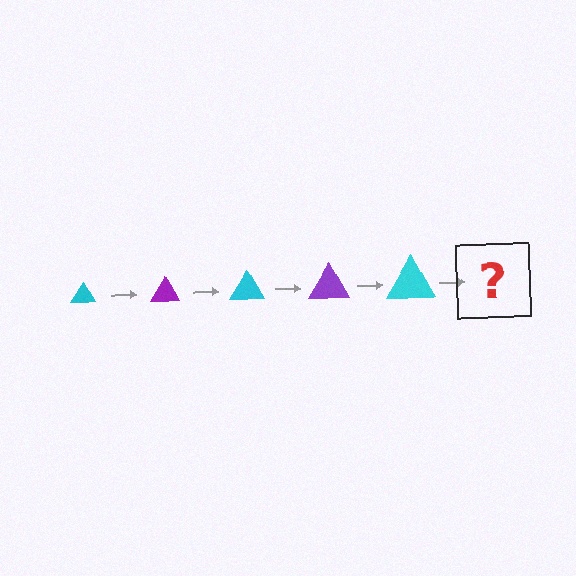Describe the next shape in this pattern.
It should be a purple triangle, larger than the previous one.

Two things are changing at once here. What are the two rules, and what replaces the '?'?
The two rules are that the triangle grows larger each step and the color cycles through cyan and purple. The '?' should be a purple triangle, larger than the previous one.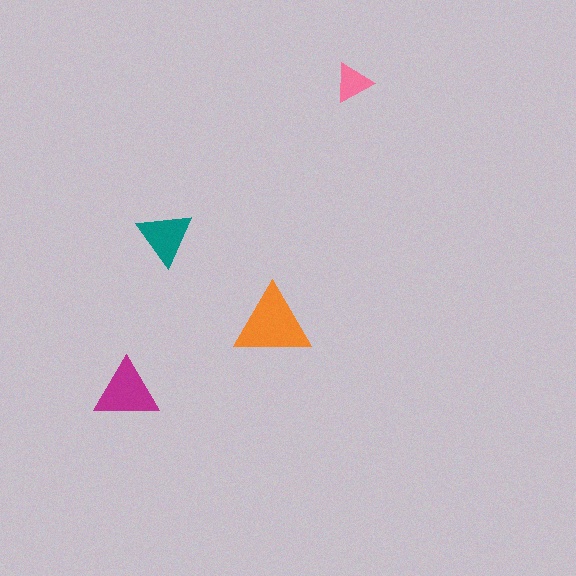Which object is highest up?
The pink triangle is topmost.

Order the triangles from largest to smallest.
the orange one, the magenta one, the teal one, the pink one.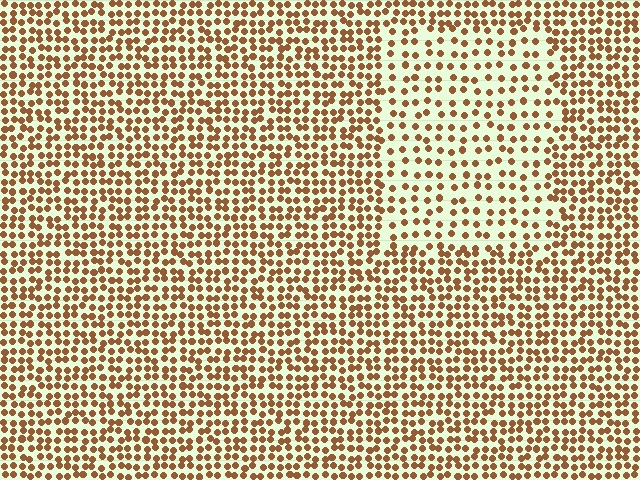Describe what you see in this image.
The image contains small brown elements arranged at two different densities. A rectangle-shaped region is visible where the elements are less densely packed than the surrounding area.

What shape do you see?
I see a rectangle.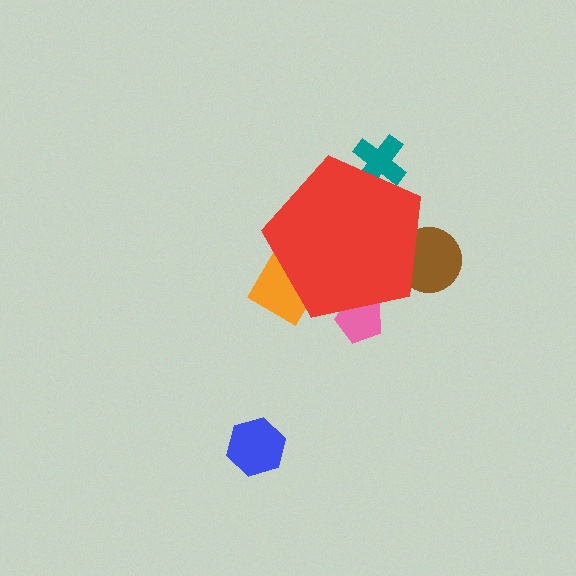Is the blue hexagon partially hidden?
No, the blue hexagon is fully visible.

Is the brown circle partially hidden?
Yes, the brown circle is partially hidden behind the red pentagon.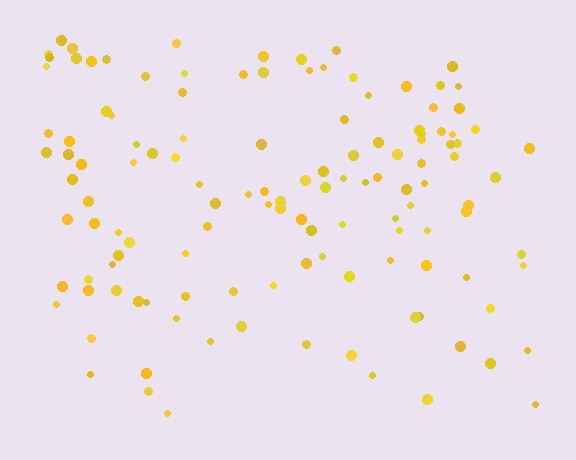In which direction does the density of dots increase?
From bottom to top, with the top side densest.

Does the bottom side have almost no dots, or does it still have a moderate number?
Still a moderate number, just noticeably fewer than the top.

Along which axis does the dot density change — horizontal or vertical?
Vertical.